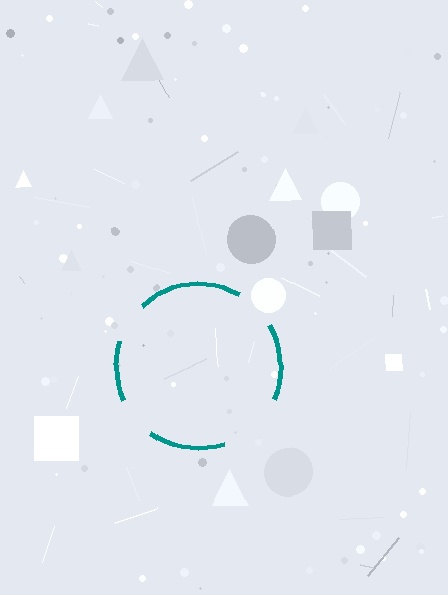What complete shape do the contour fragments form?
The contour fragments form a circle.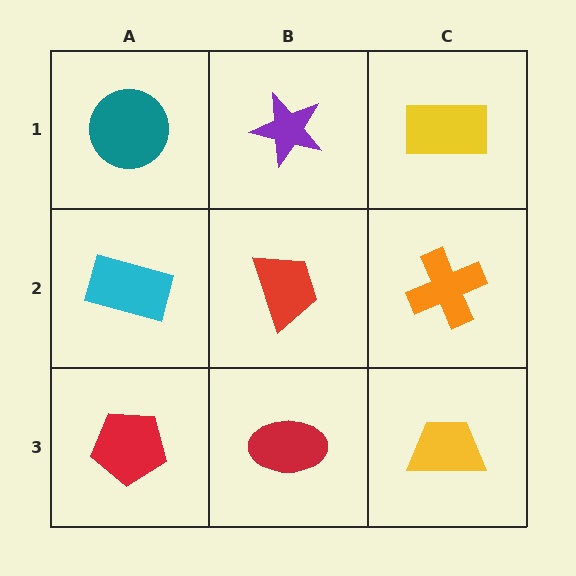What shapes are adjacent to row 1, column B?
A red trapezoid (row 2, column B), a teal circle (row 1, column A), a yellow rectangle (row 1, column C).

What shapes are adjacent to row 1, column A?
A cyan rectangle (row 2, column A), a purple star (row 1, column B).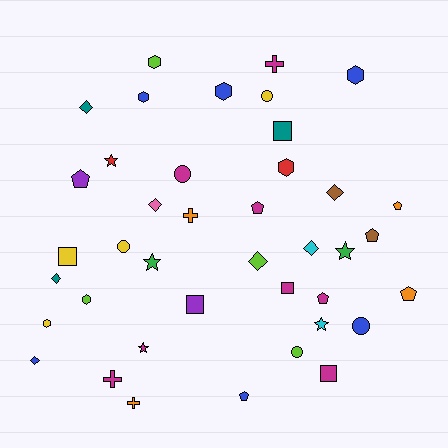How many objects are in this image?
There are 40 objects.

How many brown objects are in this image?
There are 2 brown objects.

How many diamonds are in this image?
There are 7 diamonds.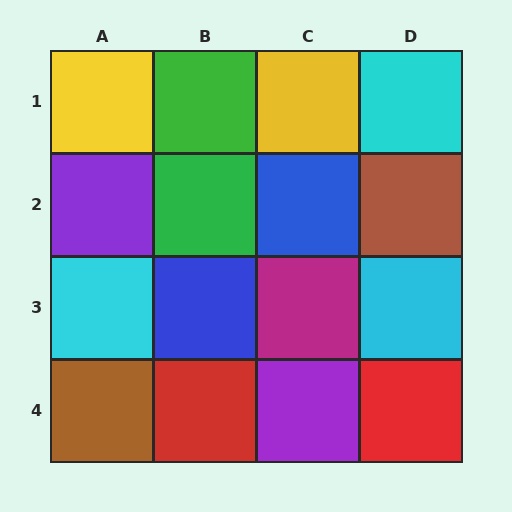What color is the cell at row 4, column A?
Brown.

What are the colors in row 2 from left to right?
Purple, green, blue, brown.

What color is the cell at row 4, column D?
Red.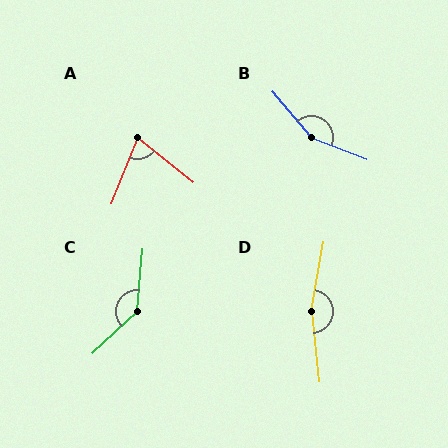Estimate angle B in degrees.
Approximately 151 degrees.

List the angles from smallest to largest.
A (73°), C (139°), B (151°), D (163°).